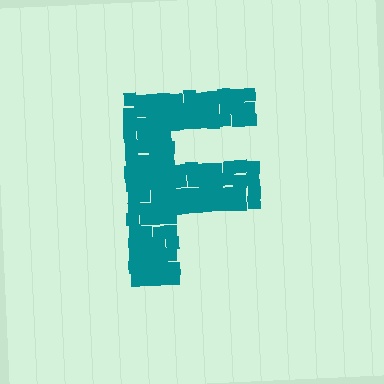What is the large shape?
The large shape is the letter F.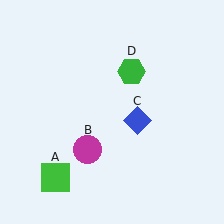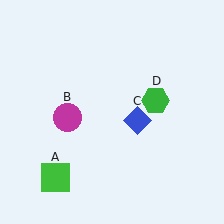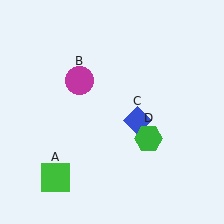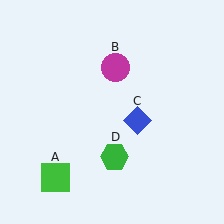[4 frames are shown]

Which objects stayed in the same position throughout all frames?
Green square (object A) and blue diamond (object C) remained stationary.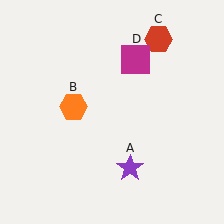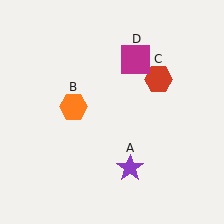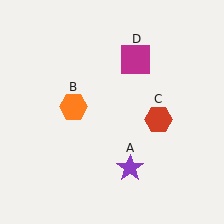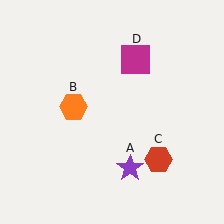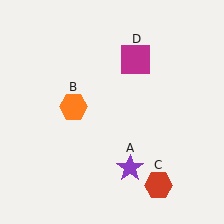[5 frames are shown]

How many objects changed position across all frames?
1 object changed position: red hexagon (object C).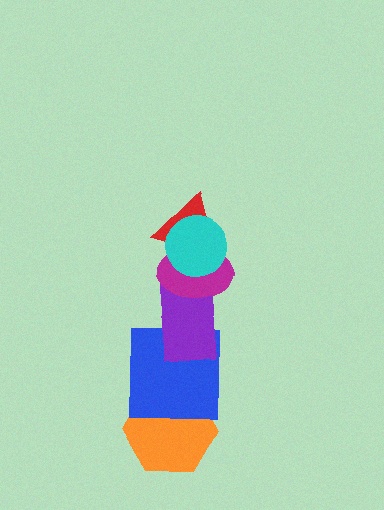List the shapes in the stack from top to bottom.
From top to bottom: the cyan circle, the red triangle, the magenta ellipse, the purple rectangle, the blue square, the orange hexagon.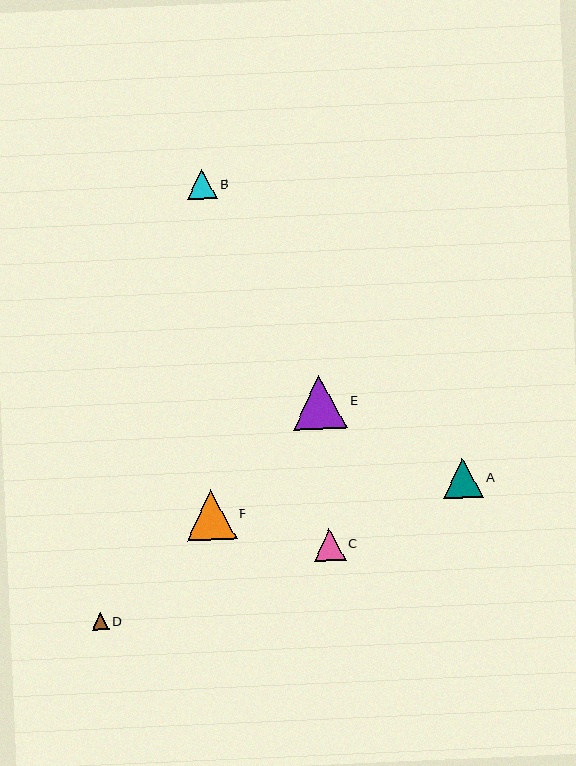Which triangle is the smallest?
Triangle D is the smallest with a size of approximately 17 pixels.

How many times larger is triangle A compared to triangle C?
Triangle A is approximately 1.2 times the size of triangle C.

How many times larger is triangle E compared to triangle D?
Triangle E is approximately 3.1 times the size of triangle D.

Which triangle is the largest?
Triangle E is the largest with a size of approximately 54 pixels.